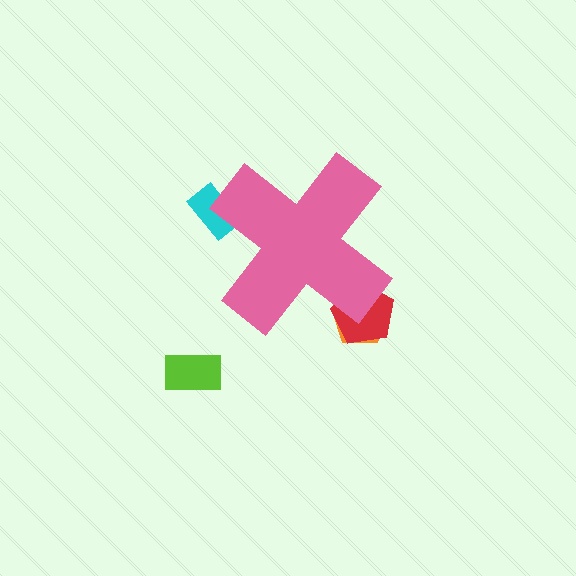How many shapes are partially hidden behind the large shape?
3 shapes are partially hidden.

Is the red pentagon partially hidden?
Yes, the red pentagon is partially hidden behind the pink cross.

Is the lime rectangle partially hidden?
No, the lime rectangle is fully visible.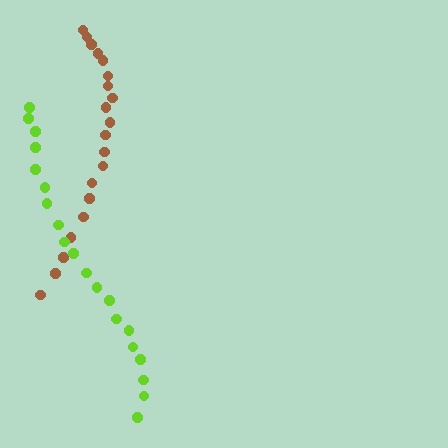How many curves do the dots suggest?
There are 2 distinct paths.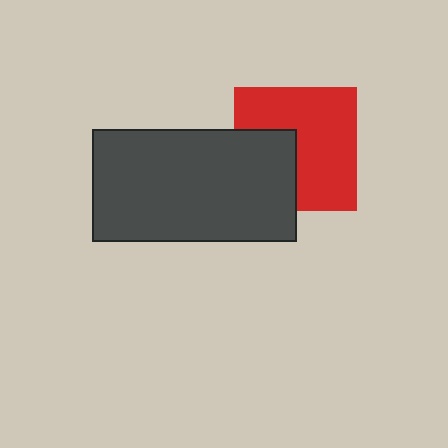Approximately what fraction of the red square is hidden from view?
Roughly 34% of the red square is hidden behind the dark gray rectangle.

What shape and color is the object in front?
The object in front is a dark gray rectangle.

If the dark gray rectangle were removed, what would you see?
You would see the complete red square.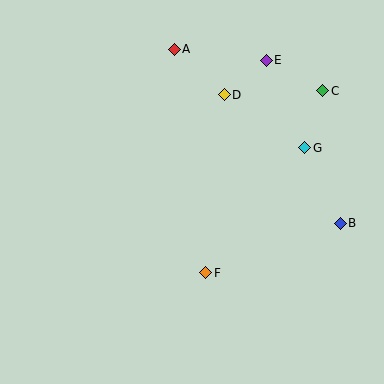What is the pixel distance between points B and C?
The distance between B and C is 134 pixels.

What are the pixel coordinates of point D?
Point D is at (224, 95).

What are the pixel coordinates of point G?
Point G is at (305, 148).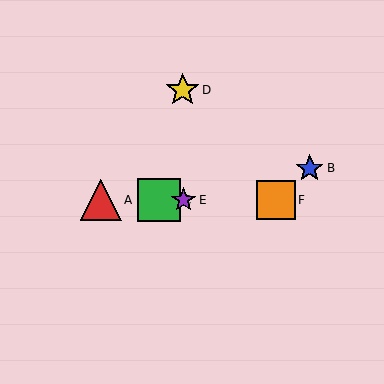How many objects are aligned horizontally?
4 objects (A, C, E, F) are aligned horizontally.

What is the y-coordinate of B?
Object B is at y≈168.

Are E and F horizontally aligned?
Yes, both are at y≈200.